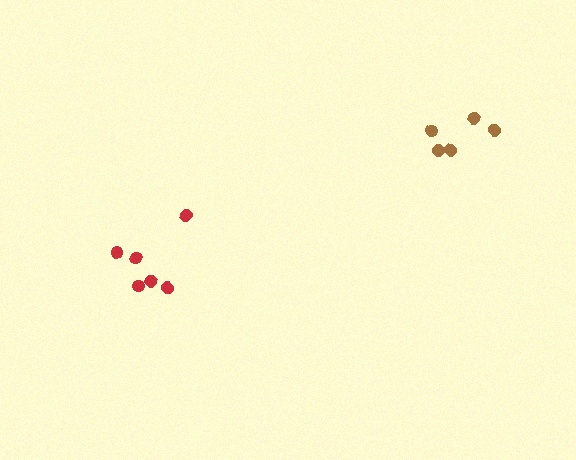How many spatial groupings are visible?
There are 2 spatial groupings.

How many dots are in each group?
Group 1: 6 dots, Group 2: 5 dots (11 total).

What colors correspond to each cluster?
The clusters are colored: red, brown.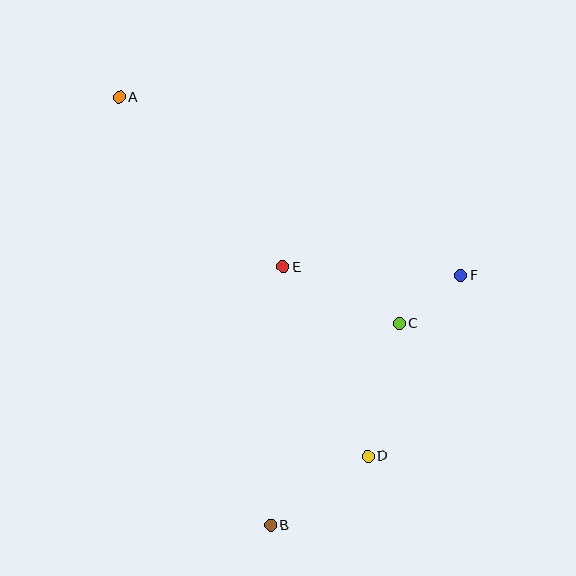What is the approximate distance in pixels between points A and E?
The distance between A and E is approximately 236 pixels.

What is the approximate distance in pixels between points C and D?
The distance between C and D is approximately 137 pixels.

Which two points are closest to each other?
Points C and F are closest to each other.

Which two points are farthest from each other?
Points A and B are farthest from each other.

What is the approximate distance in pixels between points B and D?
The distance between B and D is approximately 119 pixels.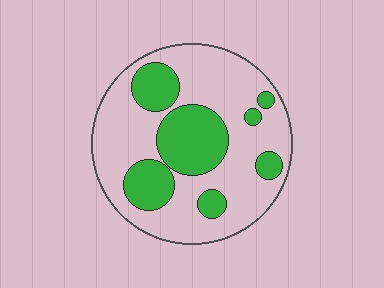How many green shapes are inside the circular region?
7.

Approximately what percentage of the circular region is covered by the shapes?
Approximately 30%.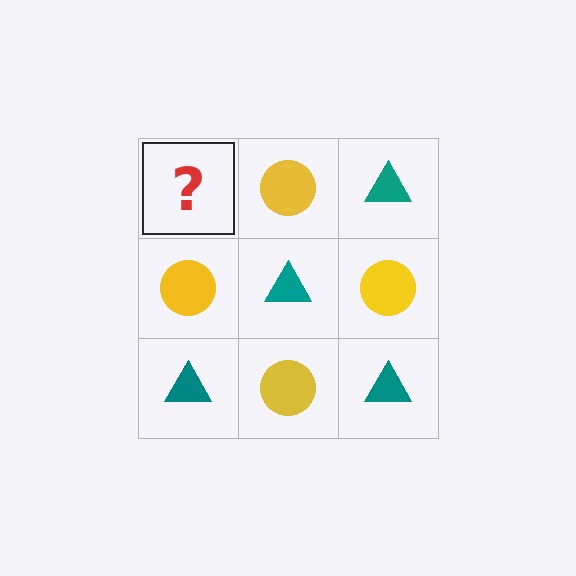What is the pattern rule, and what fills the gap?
The rule is that it alternates teal triangle and yellow circle in a checkerboard pattern. The gap should be filled with a teal triangle.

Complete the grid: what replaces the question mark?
The question mark should be replaced with a teal triangle.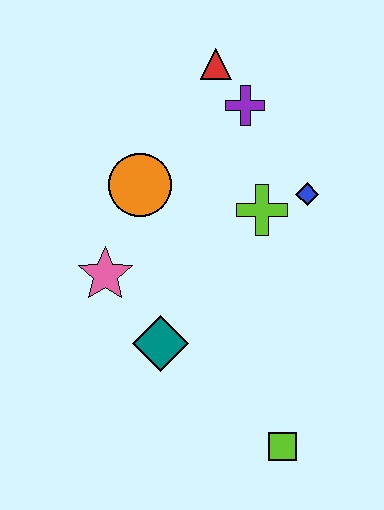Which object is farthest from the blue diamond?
The lime square is farthest from the blue diamond.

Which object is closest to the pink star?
The teal diamond is closest to the pink star.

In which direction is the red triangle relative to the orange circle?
The red triangle is above the orange circle.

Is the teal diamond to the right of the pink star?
Yes